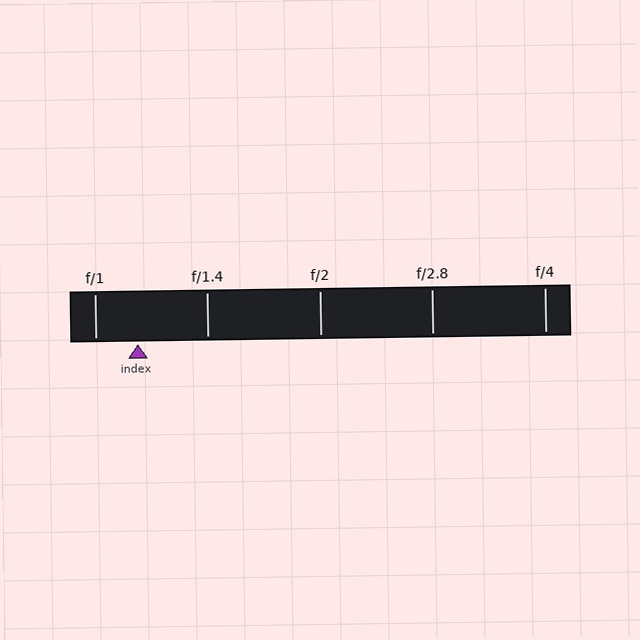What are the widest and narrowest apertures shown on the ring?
The widest aperture shown is f/1 and the narrowest is f/4.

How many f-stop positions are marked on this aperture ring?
There are 5 f-stop positions marked.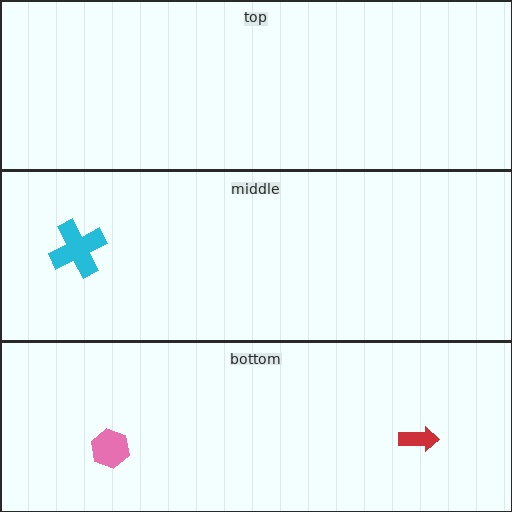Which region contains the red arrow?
The bottom region.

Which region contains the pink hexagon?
The bottom region.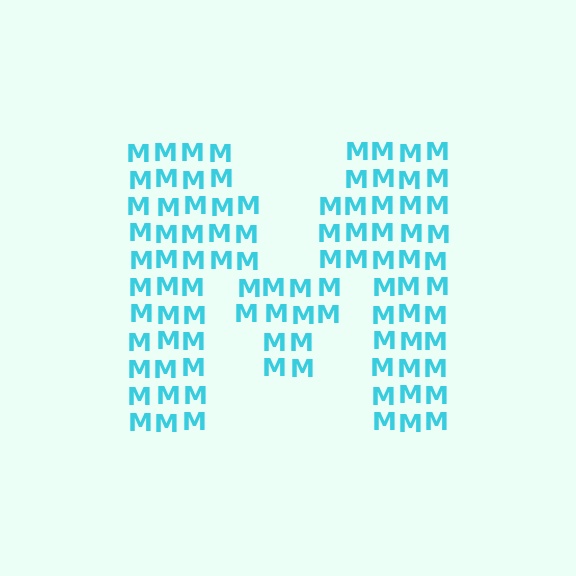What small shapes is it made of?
It is made of small letter M's.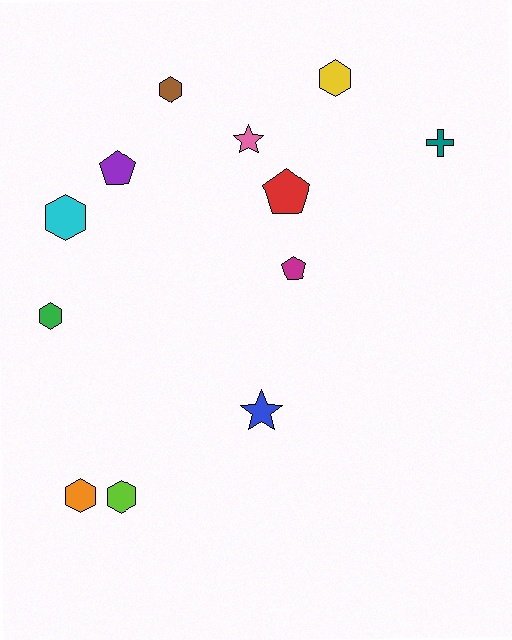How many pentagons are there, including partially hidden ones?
There are 3 pentagons.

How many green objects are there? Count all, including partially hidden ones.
There is 1 green object.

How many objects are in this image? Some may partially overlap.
There are 12 objects.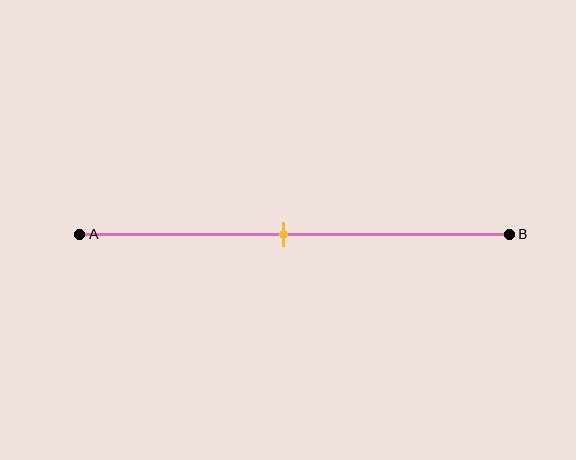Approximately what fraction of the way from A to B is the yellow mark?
The yellow mark is approximately 45% of the way from A to B.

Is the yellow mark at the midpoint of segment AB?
Yes, the mark is approximately at the midpoint.